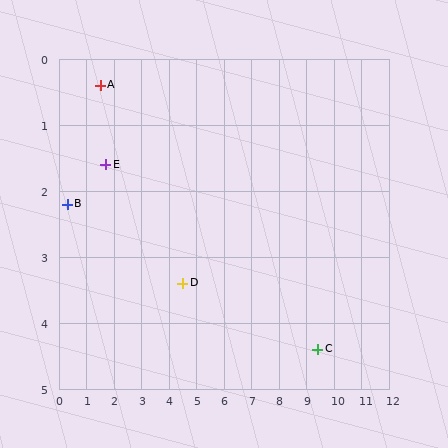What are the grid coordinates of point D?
Point D is at approximately (4.5, 3.4).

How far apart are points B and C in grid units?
Points B and C are about 9.4 grid units apart.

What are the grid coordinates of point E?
Point E is at approximately (1.7, 1.6).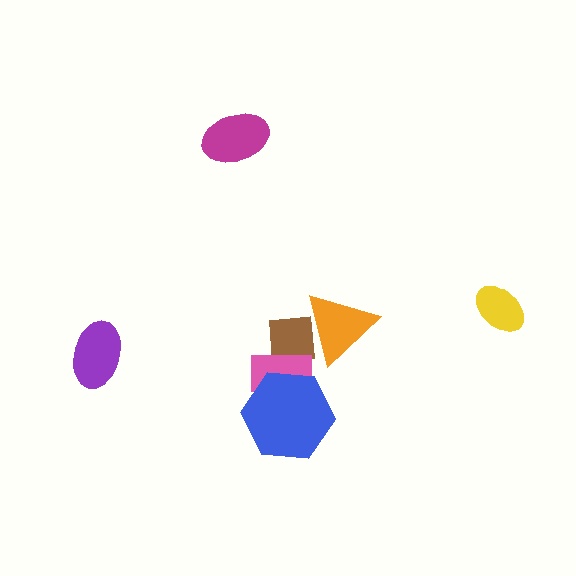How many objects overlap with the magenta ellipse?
0 objects overlap with the magenta ellipse.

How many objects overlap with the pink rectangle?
2 objects overlap with the pink rectangle.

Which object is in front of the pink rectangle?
The blue hexagon is in front of the pink rectangle.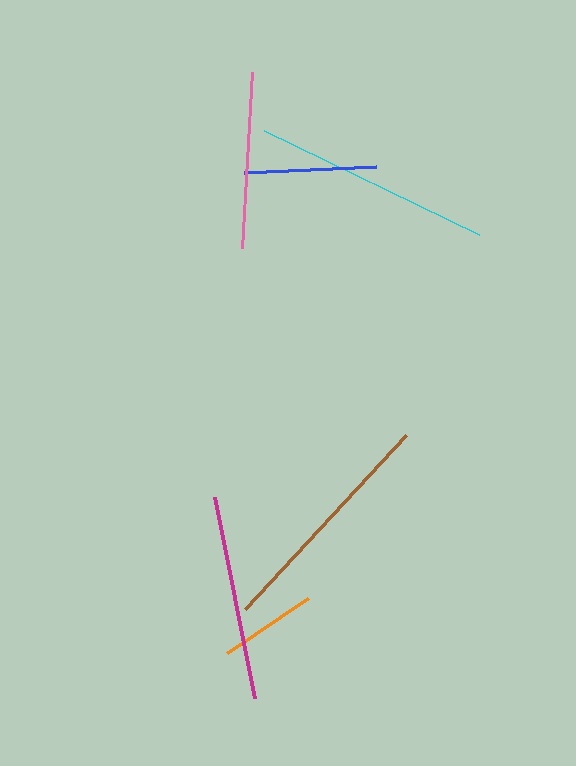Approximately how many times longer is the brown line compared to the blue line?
The brown line is approximately 1.8 times the length of the blue line.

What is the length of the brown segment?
The brown segment is approximately 237 pixels long.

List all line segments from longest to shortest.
From longest to shortest: cyan, brown, magenta, pink, blue, orange.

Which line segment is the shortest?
The orange line is the shortest at approximately 98 pixels.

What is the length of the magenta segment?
The magenta segment is approximately 206 pixels long.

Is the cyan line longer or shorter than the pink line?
The cyan line is longer than the pink line.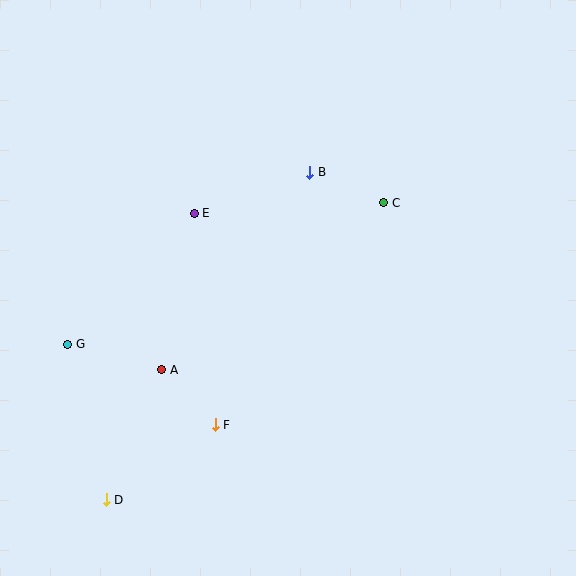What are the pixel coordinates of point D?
Point D is at (106, 500).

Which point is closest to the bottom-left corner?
Point D is closest to the bottom-left corner.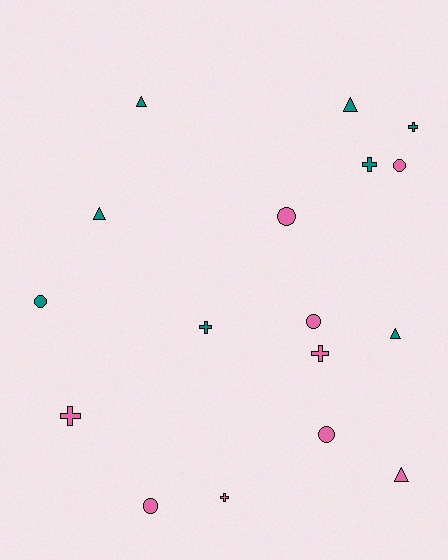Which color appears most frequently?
Pink, with 9 objects.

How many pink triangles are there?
There is 1 pink triangle.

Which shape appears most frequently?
Cross, with 6 objects.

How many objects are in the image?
There are 17 objects.